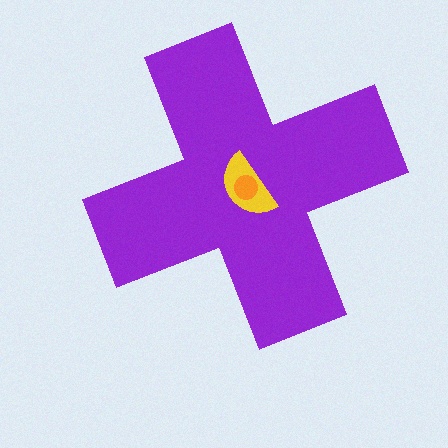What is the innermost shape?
The orange circle.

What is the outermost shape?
The purple cross.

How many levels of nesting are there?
3.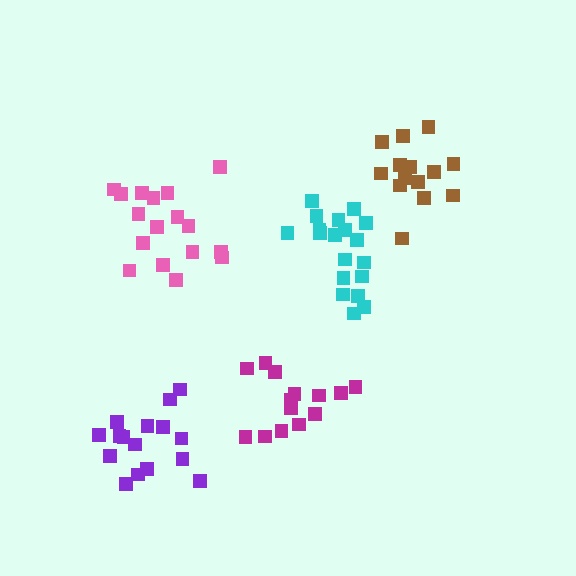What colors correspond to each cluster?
The clusters are colored: brown, purple, pink, cyan, magenta.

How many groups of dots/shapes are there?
There are 5 groups.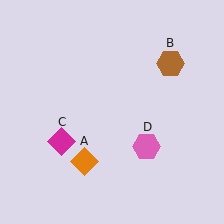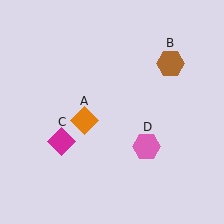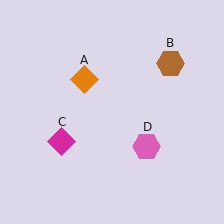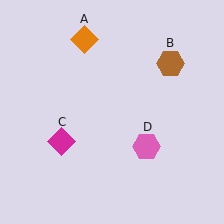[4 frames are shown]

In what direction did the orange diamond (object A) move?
The orange diamond (object A) moved up.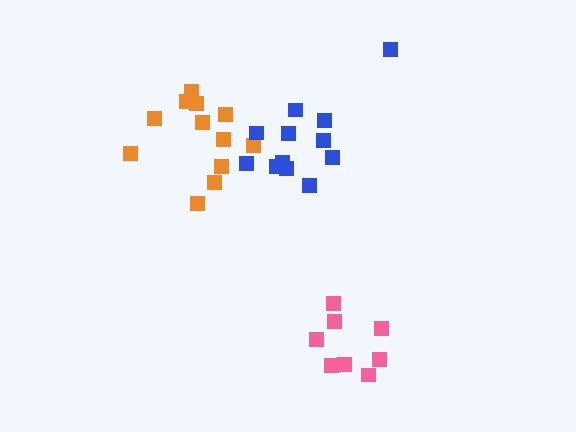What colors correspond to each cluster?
The clusters are colored: orange, pink, blue.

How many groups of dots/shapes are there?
There are 3 groups.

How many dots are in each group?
Group 1: 12 dots, Group 2: 8 dots, Group 3: 12 dots (32 total).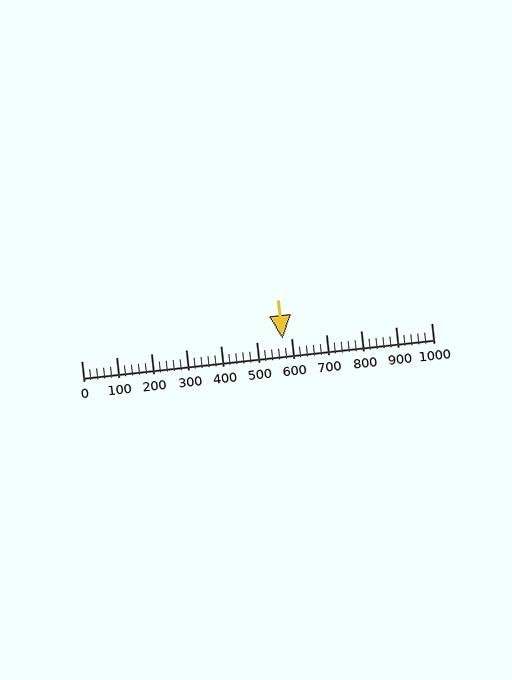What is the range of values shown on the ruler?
The ruler shows values from 0 to 1000.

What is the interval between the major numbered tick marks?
The major tick marks are spaced 100 units apart.